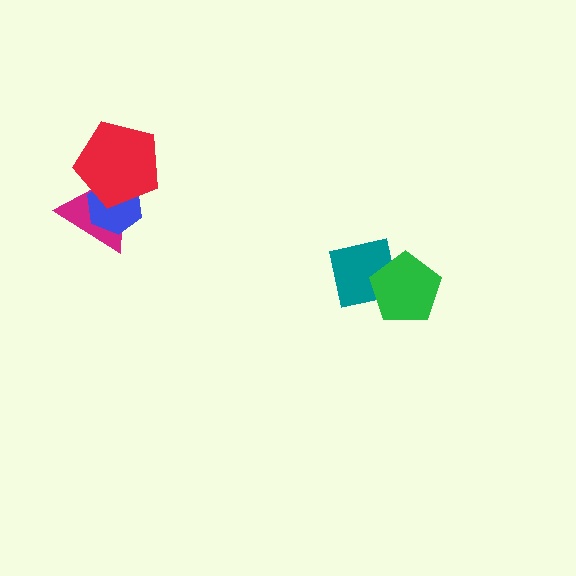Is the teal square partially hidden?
Yes, it is partially covered by another shape.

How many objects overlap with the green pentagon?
1 object overlaps with the green pentagon.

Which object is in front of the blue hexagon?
The red pentagon is in front of the blue hexagon.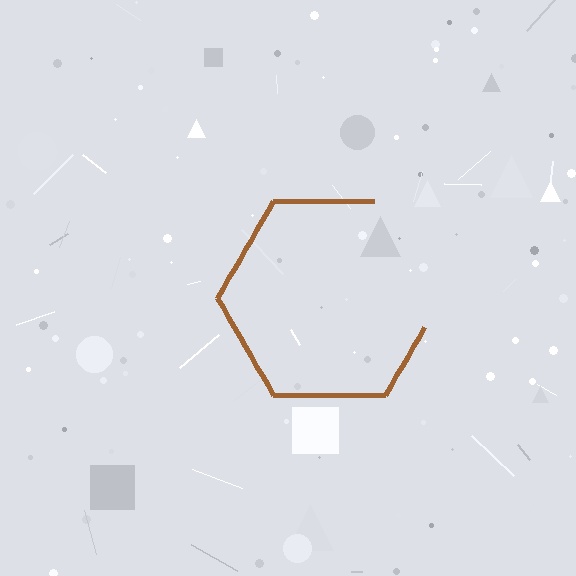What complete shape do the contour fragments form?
The contour fragments form a hexagon.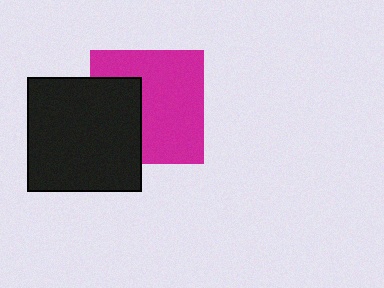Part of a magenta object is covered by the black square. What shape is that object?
It is a square.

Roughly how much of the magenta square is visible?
Most of it is visible (roughly 66%).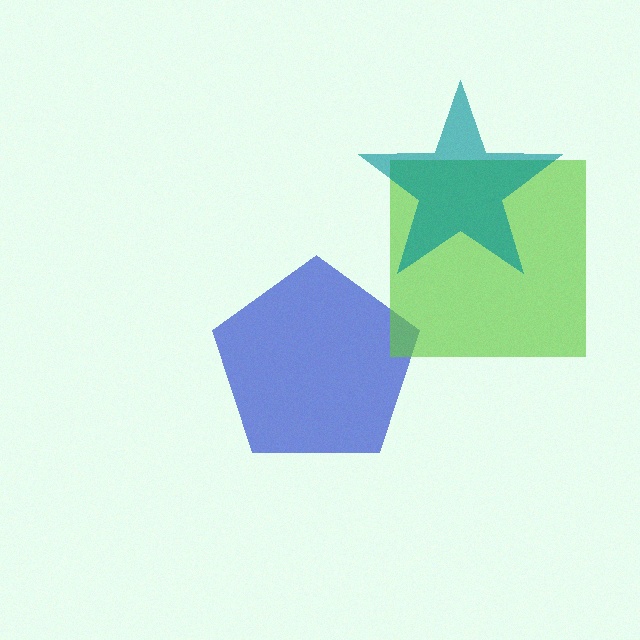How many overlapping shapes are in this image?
There are 3 overlapping shapes in the image.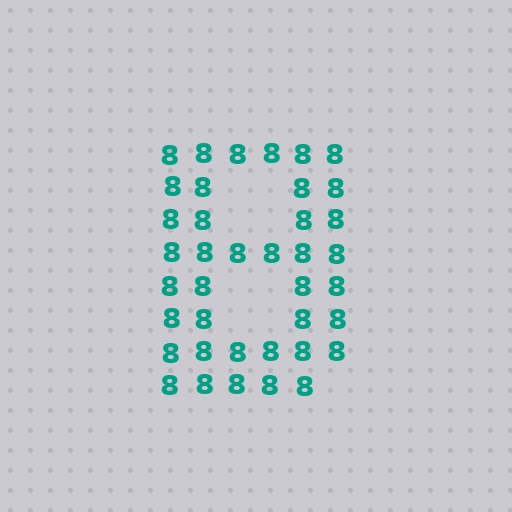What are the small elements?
The small elements are digit 8's.